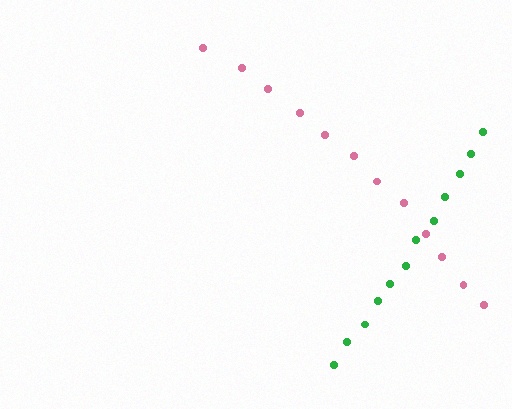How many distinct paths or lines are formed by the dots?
There are 2 distinct paths.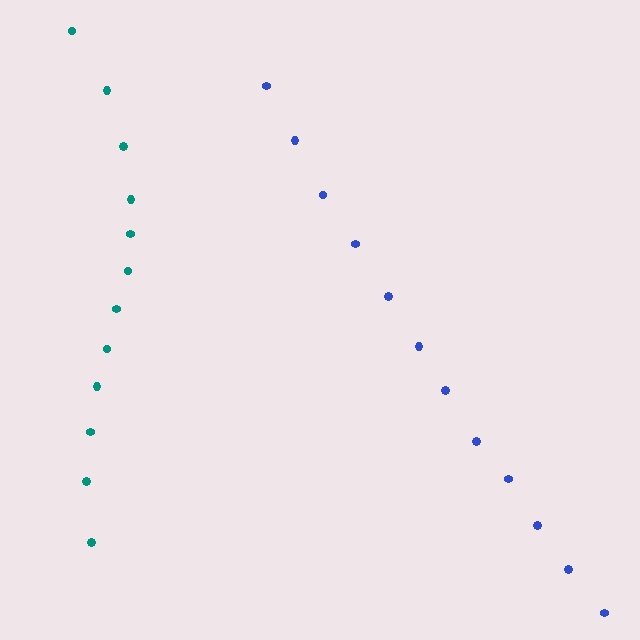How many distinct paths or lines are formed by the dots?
There are 2 distinct paths.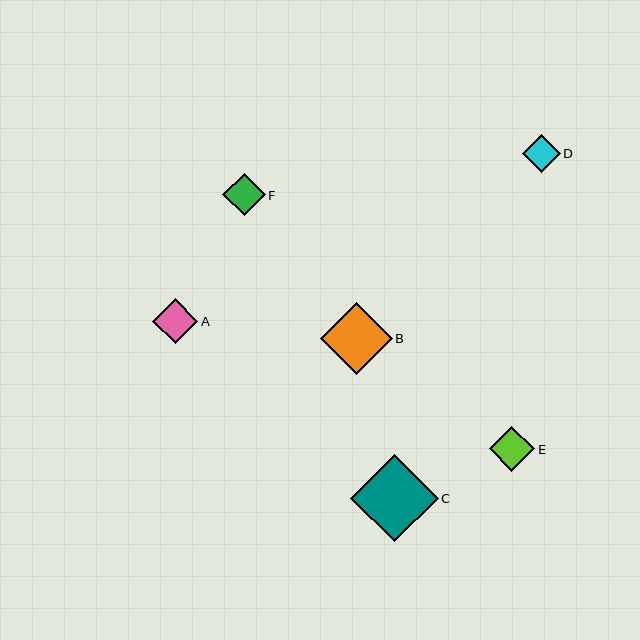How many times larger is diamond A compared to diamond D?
Diamond A is approximately 1.2 times the size of diamond D.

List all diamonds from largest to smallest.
From largest to smallest: C, B, E, A, F, D.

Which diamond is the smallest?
Diamond D is the smallest with a size of approximately 38 pixels.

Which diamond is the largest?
Diamond C is the largest with a size of approximately 88 pixels.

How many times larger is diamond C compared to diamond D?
Diamond C is approximately 2.3 times the size of diamond D.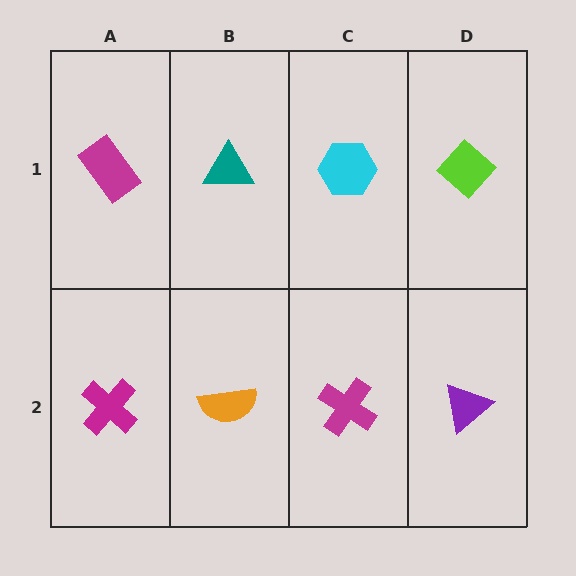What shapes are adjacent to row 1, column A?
A magenta cross (row 2, column A), a teal triangle (row 1, column B).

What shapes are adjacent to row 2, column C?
A cyan hexagon (row 1, column C), an orange semicircle (row 2, column B), a purple triangle (row 2, column D).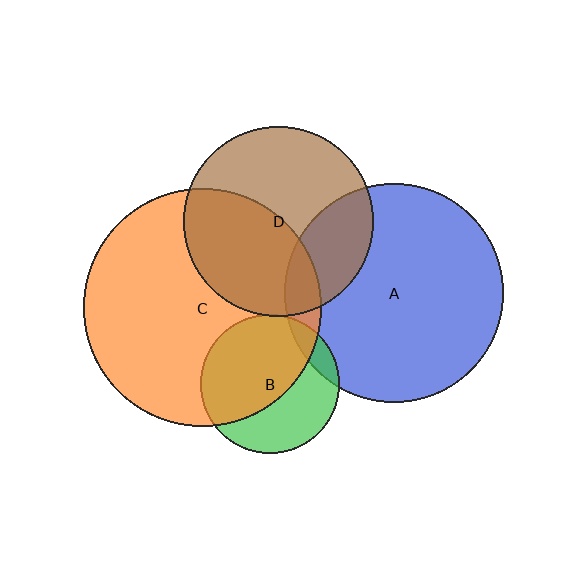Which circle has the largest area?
Circle C (orange).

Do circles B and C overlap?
Yes.